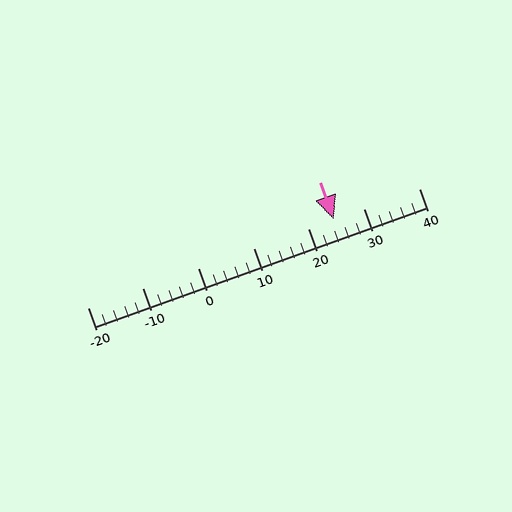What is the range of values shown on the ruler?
The ruler shows values from -20 to 40.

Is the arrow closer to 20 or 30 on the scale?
The arrow is closer to 20.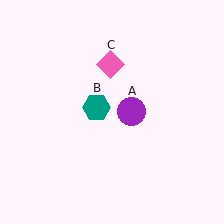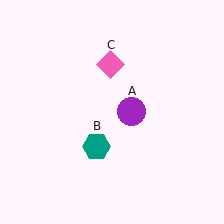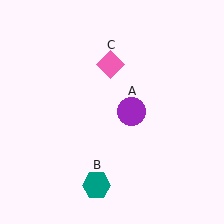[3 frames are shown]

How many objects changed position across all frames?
1 object changed position: teal hexagon (object B).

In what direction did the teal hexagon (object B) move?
The teal hexagon (object B) moved down.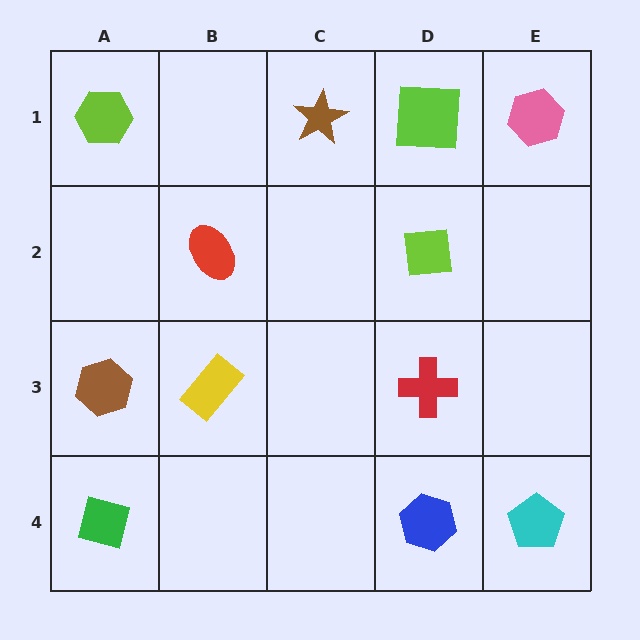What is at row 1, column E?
A pink hexagon.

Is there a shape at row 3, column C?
No, that cell is empty.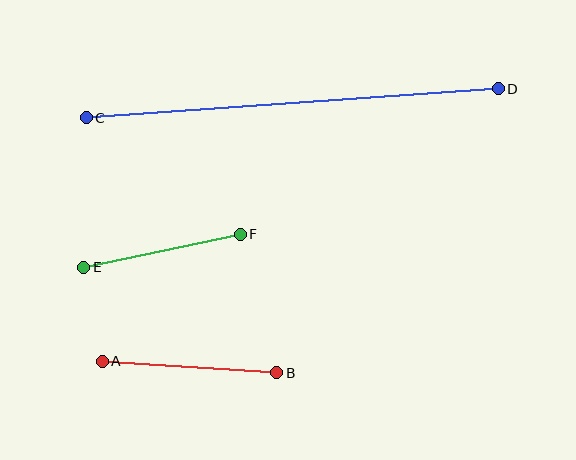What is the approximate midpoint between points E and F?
The midpoint is at approximately (162, 251) pixels.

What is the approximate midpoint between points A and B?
The midpoint is at approximately (189, 367) pixels.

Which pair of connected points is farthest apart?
Points C and D are farthest apart.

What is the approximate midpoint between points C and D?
The midpoint is at approximately (292, 103) pixels.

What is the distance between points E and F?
The distance is approximately 160 pixels.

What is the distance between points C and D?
The distance is approximately 413 pixels.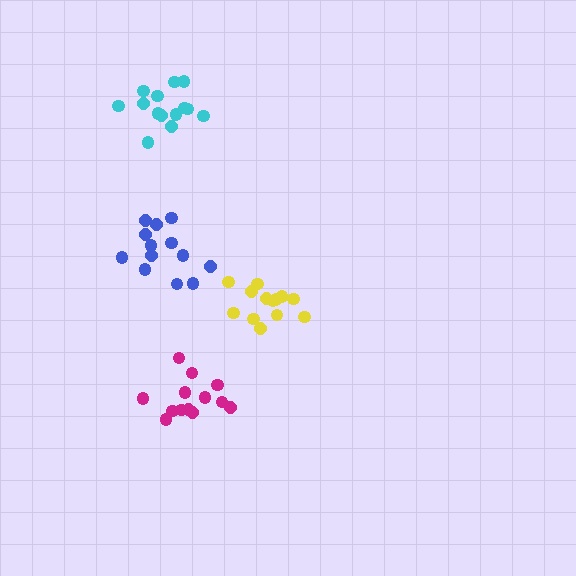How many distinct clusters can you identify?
There are 4 distinct clusters.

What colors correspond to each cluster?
The clusters are colored: blue, yellow, magenta, cyan.